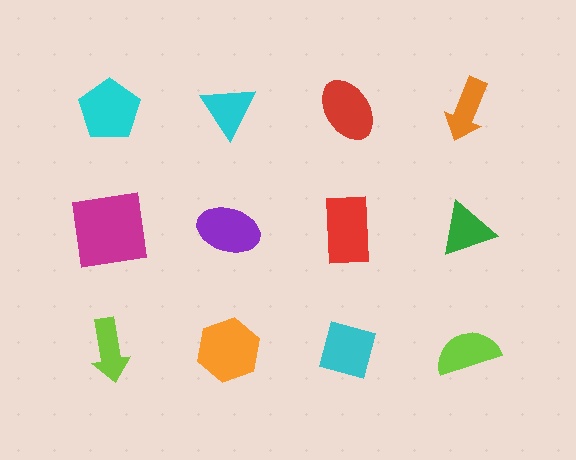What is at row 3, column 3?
A cyan square.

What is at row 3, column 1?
A lime arrow.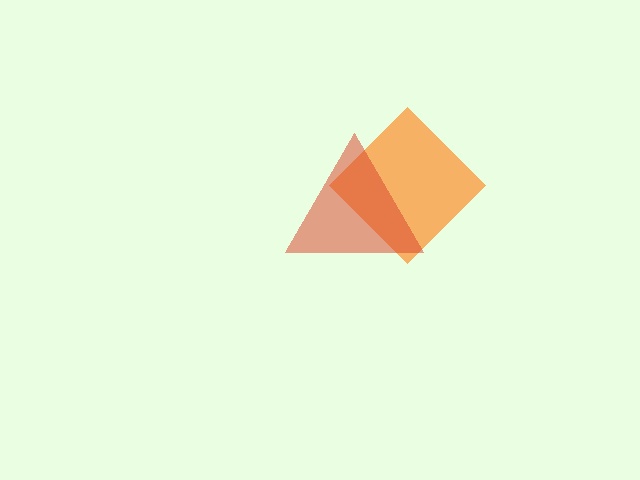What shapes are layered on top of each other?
The layered shapes are: an orange diamond, a red triangle.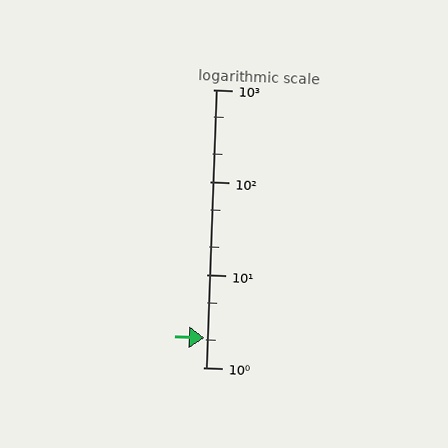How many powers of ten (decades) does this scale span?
The scale spans 3 decades, from 1 to 1000.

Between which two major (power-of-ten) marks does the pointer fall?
The pointer is between 1 and 10.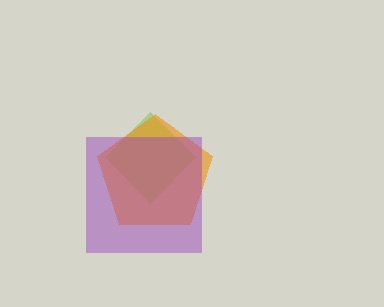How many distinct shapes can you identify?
There are 3 distinct shapes: a lime diamond, an orange pentagon, a purple square.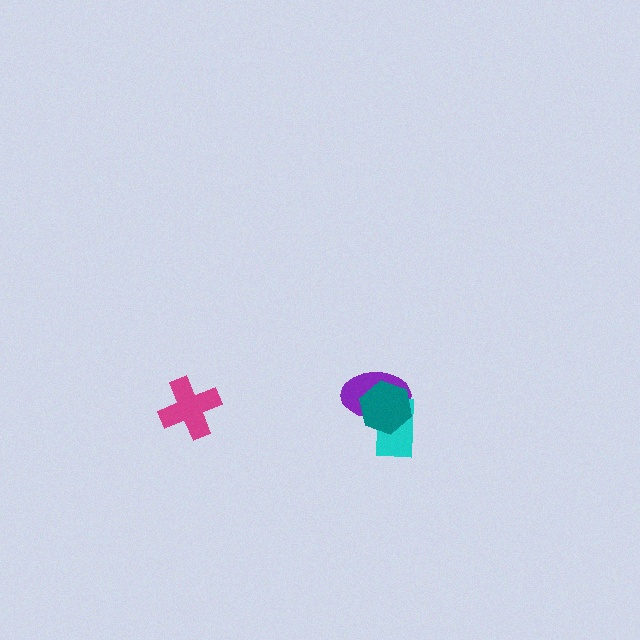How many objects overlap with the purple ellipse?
2 objects overlap with the purple ellipse.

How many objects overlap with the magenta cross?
0 objects overlap with the magenta cross.